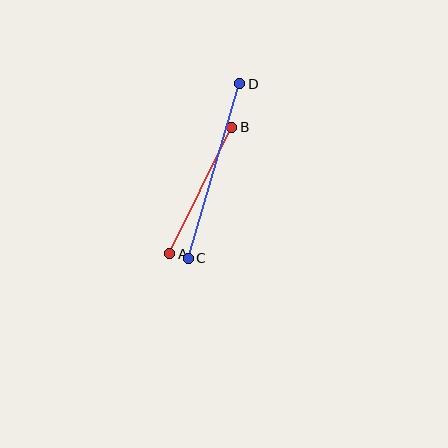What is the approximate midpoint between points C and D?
The midpoint is at approximately (214, 171) pixels.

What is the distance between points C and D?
The distance is approximately 182 pixels.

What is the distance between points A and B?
The distance is approximately 141 pixels.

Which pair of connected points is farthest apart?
Points C and D are farthest apart.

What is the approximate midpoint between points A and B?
The midpoint is at approximately (201, 191) pixels.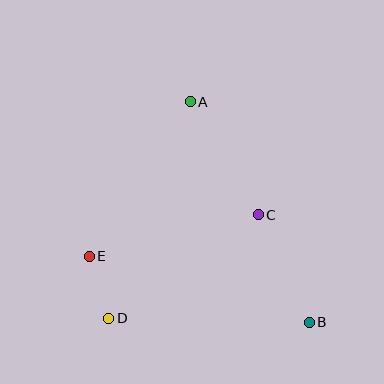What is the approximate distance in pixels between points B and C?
The distance between B and C is approximately 119 pixels.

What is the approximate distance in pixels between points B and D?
The distance between B and D is approximately 200 pixels.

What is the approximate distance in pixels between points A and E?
The distance between A and E is approximately 184 pixels.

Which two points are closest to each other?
Points D and E are closest to each other.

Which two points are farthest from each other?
Points A and B are farthest from each other.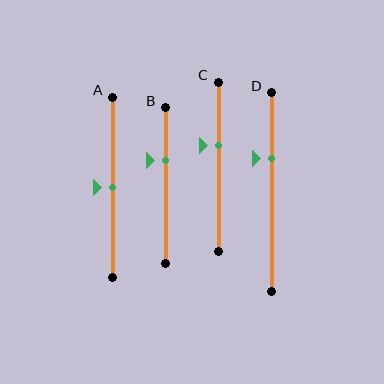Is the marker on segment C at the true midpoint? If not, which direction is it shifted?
No, the marker on segment C is shifted upward by about 13% of the segment length.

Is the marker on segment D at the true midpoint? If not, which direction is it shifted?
No, the marker on segment D is shifted upward by about 17% of the segment length.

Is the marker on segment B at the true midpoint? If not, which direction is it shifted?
No, the marker on segment B is shifted upward by about 16% of the segment length.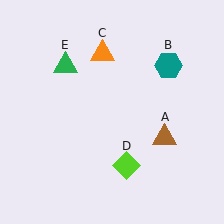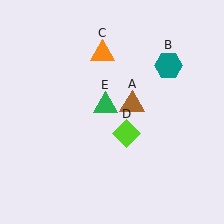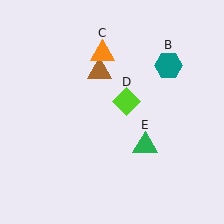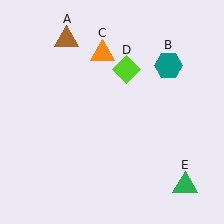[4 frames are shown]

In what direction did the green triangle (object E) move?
The green triangle (object E) moved down and to the right.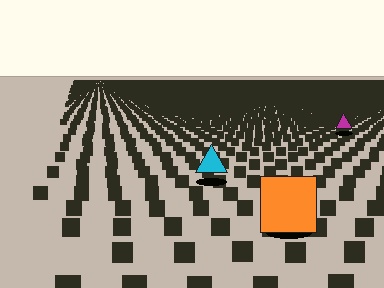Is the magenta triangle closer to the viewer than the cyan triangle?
No. The cyan triangle is closer — you can tell from the texture gradient: the ground texture is coarser near it.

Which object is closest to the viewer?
The orange square is closest. The texture marks near it are larger and more spread out.